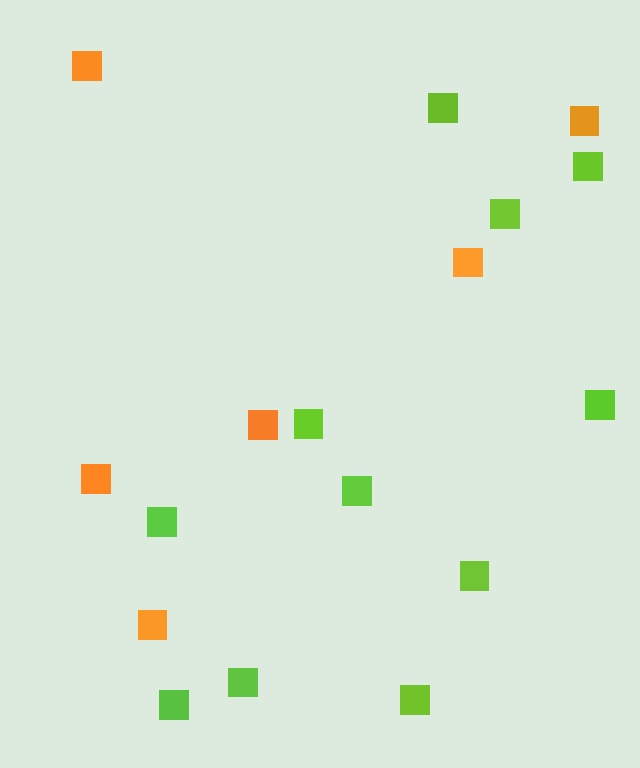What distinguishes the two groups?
There are 2 groups: one group of lime squares (11) and one group of orange squares (6).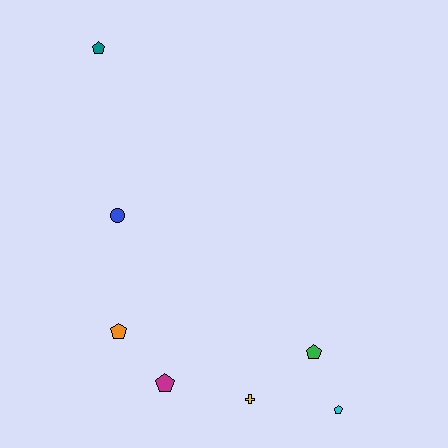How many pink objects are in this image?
There are no pink objects.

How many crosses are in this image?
There is 1 cross.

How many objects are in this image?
There are 7 objects.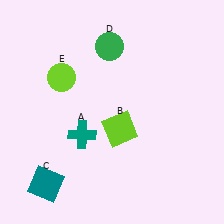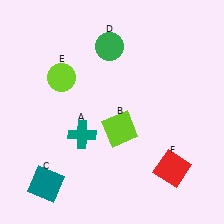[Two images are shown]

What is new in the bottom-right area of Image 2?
A red square (F) was added in the bottom-right area of Image 2.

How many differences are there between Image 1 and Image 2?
There is 1 difference between the two images.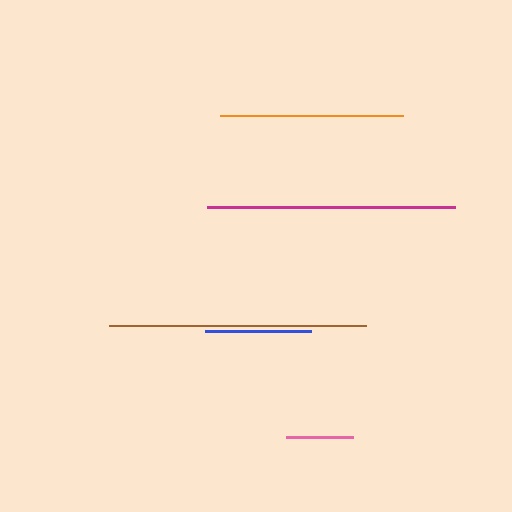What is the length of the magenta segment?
The magenta segment is approximately 248 pixels long.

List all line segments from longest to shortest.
From longest to shortest: brown, magenta, orange, blue, pink.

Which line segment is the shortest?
The pink line is the shortest at approximately 67 pixels.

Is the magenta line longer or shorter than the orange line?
The magenta line is longer than the orange line.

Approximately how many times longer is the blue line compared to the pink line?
The blue line is approximately 1.6 times the length of the pink line.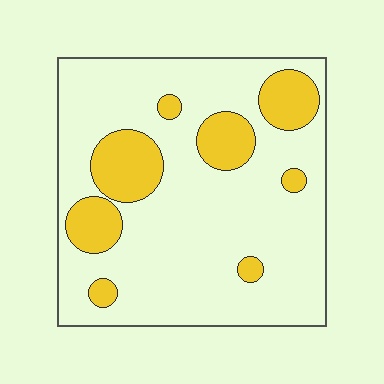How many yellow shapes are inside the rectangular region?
8.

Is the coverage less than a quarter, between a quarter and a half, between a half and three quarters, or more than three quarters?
Less than a quarter.